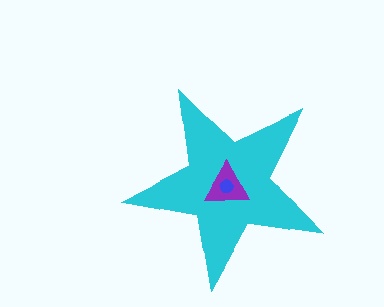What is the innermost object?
The blue circle.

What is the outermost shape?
The cyan star.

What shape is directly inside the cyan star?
The purple triangle.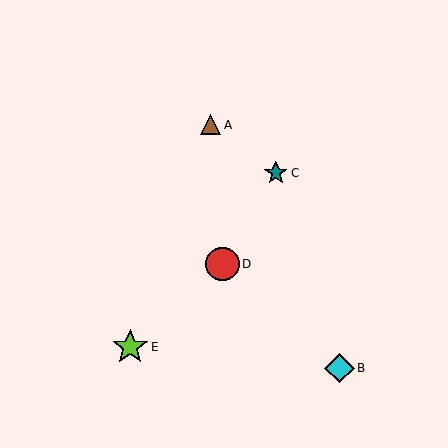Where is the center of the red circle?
The center of the red circle is at (222, 264).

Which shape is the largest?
The lime star (labeled E) is the largest.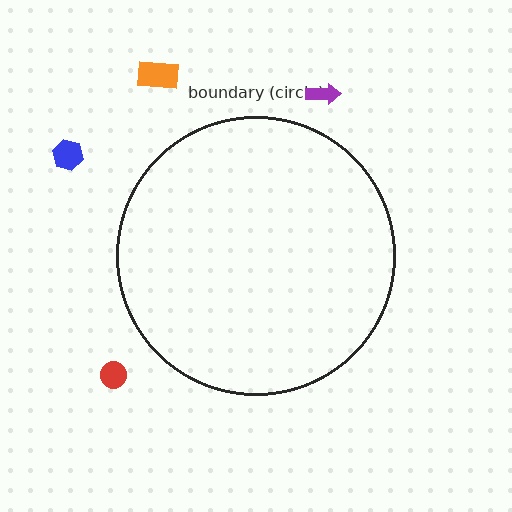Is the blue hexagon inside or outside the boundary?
Outside.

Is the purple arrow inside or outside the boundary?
Outside.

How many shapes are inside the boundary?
0 inside, 4 outside.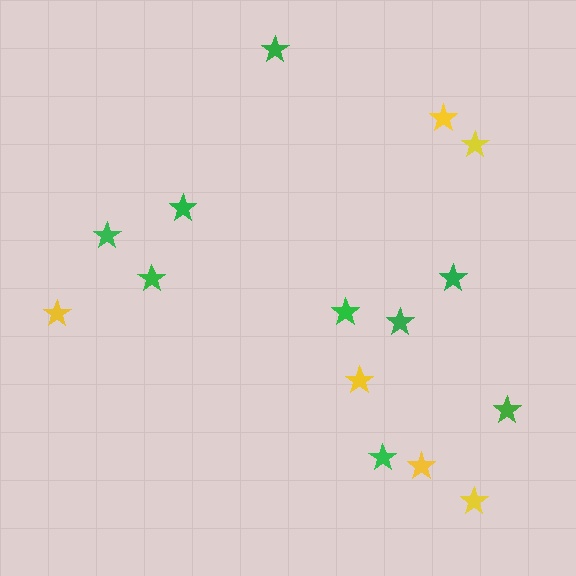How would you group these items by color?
There are 2 groups: one group of yellow stars (6) and one group of green stars (9).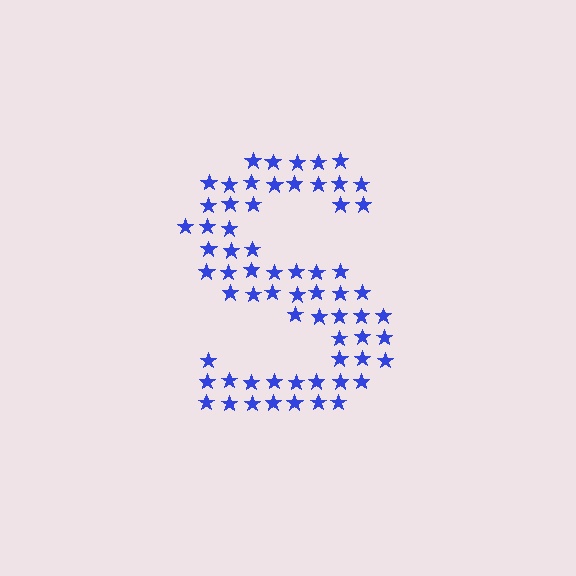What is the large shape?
The large shape is the letter S.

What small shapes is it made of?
It is made of small stars.